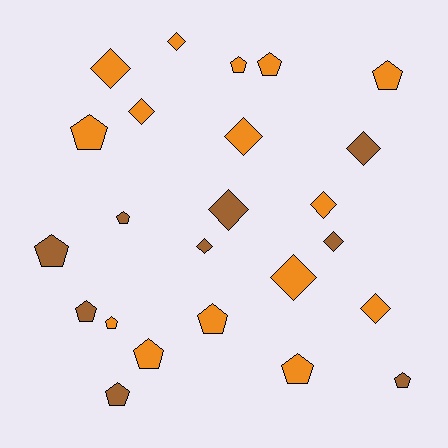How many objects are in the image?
There are 24 objects.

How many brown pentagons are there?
There are 5 brown pentagons.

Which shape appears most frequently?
Pentagon, with 13 objects.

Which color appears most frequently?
Orange, with 15 objects.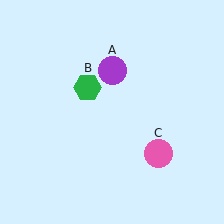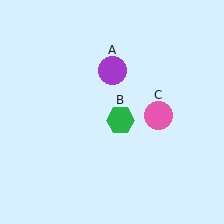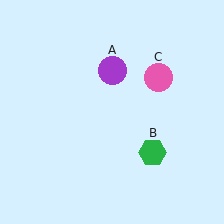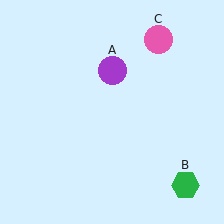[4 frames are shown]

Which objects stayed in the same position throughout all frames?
Purple circle (object A) remained stationary.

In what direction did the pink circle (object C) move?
The pink circle (object C) moved up.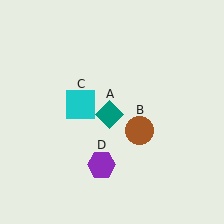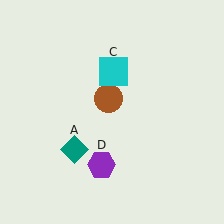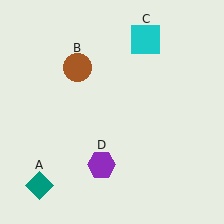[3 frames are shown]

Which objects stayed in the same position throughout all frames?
Purple hexagon (object D) remained stationary.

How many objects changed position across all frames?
3 objects changed position: teal diamond (object A), brown circle (object B), cyan square (object C).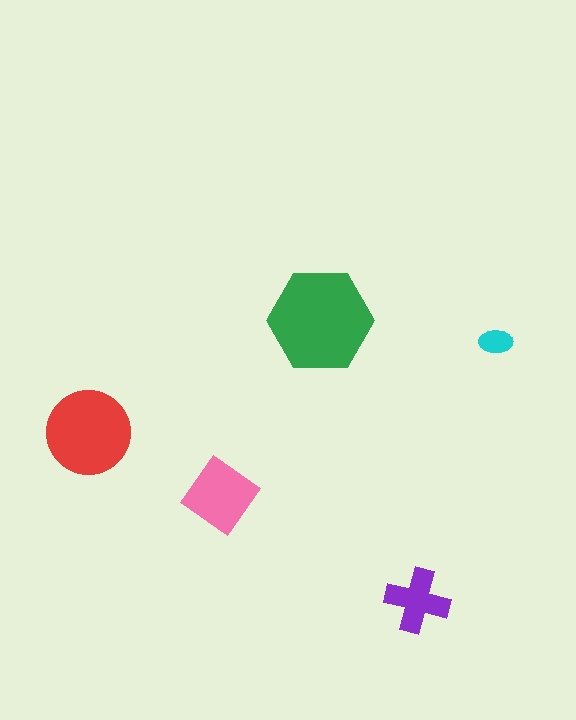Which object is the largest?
The green hexagon.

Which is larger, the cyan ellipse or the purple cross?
The purple cross.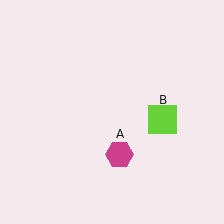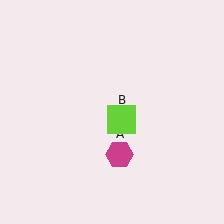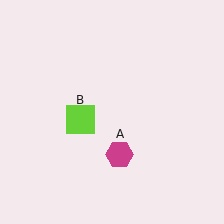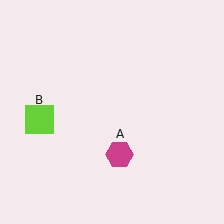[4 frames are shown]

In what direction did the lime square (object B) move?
The lime square (object B) moved left.